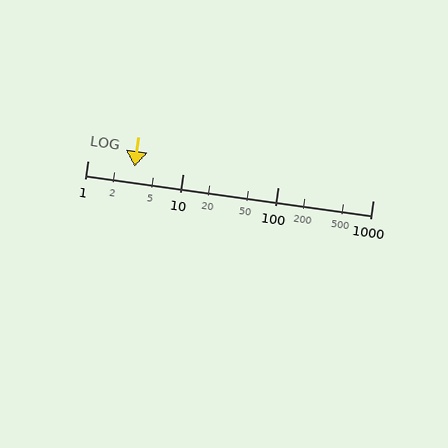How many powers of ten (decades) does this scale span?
The scale spans 3 decades, from 1 to 1000.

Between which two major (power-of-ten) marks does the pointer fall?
The pointer is between 1 and 10.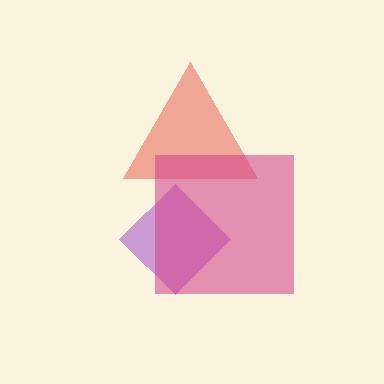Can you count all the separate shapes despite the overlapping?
Yes, there are 3 separate shapes.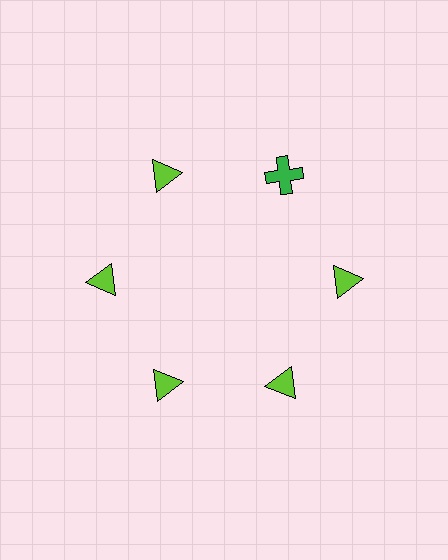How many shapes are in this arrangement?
There are 6 shapes arranged in a ring pattern.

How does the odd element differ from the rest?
It differs in both color (green instead of lime) and shape (cross instead of triangle).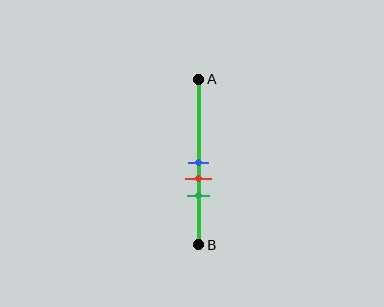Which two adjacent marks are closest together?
The blue and red marks are the closest adjacent pair.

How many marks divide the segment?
There are 3 marks dividing the segment.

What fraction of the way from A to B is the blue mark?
The blue mark is approximately 50% (0.5) of the way from A to B.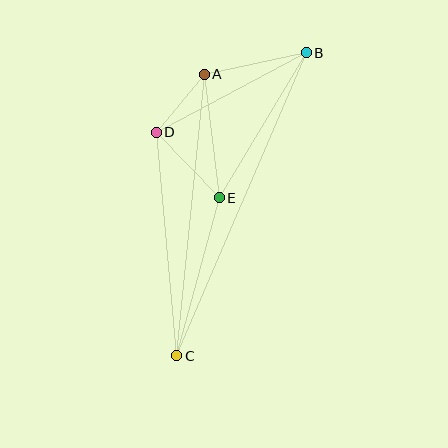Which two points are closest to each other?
Points A and D are closest to each other.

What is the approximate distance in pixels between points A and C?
The distance between A and C is approximately 283 pixels.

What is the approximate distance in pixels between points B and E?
The distance between B and E is approximately 169 pixels.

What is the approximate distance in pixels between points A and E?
The distance between A and E is approximately 124 pixels.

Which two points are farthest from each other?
Points B and C are farthest from each other.